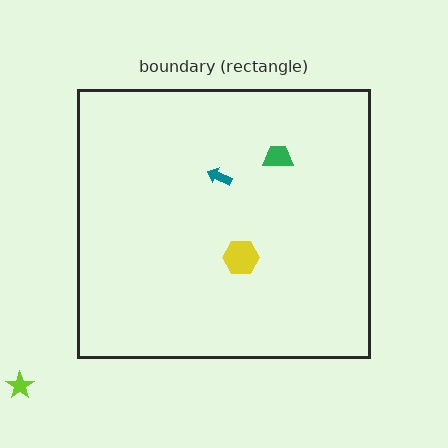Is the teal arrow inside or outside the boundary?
Inside.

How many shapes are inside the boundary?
3 inside, 1 outside.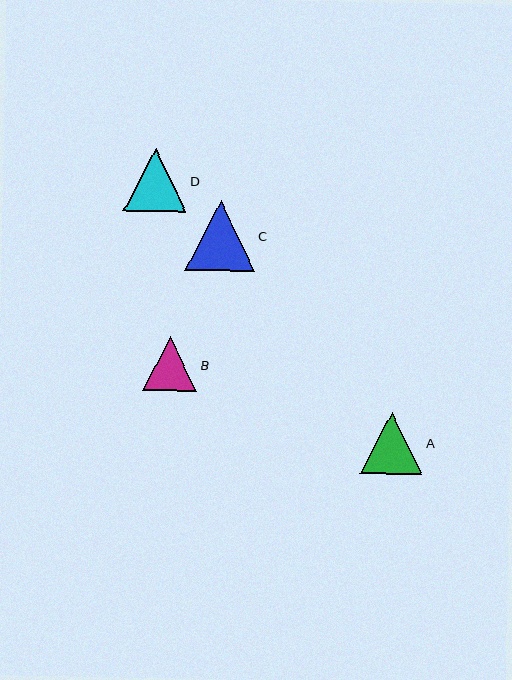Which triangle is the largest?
Triangle C is the largest with a size of approximately 70 pixels.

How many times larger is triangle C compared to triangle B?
Triangle C is approximately 1.3 times the size of triangle B.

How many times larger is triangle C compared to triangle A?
Triangle C is approximately 1.1 times the size of triangle A.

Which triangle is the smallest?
Triangle B is the smallest with a size of approximately 54 pixels.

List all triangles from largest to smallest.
From largest to smallest: C, D, A, B.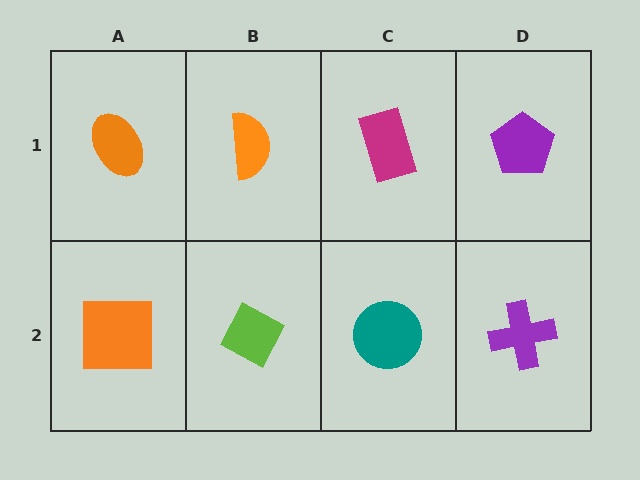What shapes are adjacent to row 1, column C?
A teal circle (row 2, column C), an orange semicircle (row 1, column B), a purple pentagon (row 1, column D).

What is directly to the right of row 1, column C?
A purple pentagon.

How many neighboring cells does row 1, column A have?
2.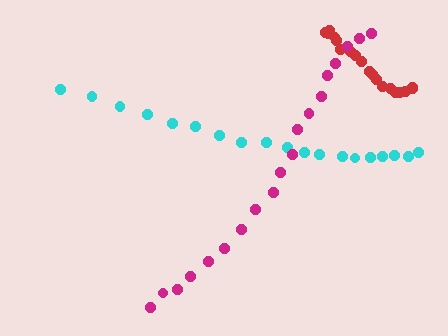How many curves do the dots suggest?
There are 3 distinct paths.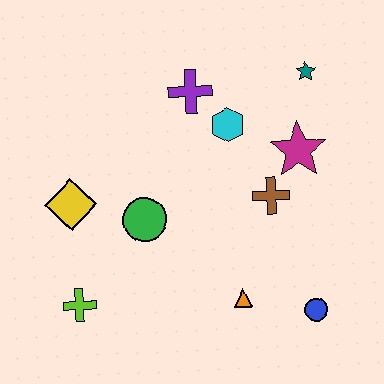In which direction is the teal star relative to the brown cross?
The teal star is above the brown cross.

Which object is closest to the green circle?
The yellow diamond is closest to the green circle.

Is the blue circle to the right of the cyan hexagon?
Yes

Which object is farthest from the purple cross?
The blue circle is farthest from the purple cross.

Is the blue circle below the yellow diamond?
Yes